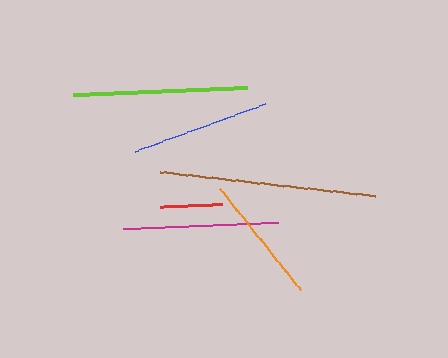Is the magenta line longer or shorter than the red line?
The magenta line is longer than the red line.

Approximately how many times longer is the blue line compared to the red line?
The blue line is approximately 2.2 times the length of the red line.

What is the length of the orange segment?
The orange segment is approximately 129 pixels long.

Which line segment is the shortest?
The red line is the shortest at approximately 62 pixels.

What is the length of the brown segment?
The brown segment is approximately 216 pixels long.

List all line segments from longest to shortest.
From longest to shortest: brown, lime, magenta, blue, orange, red.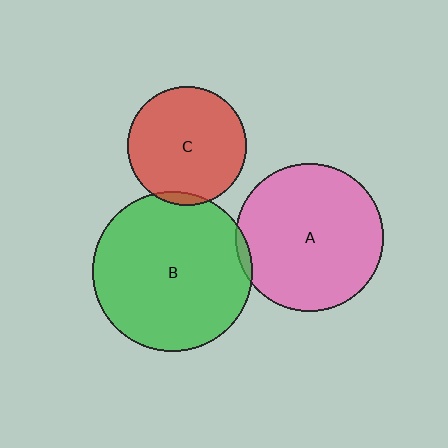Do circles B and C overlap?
Yes.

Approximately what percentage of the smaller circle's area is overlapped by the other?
Approximately 5%.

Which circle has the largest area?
Circle B (green).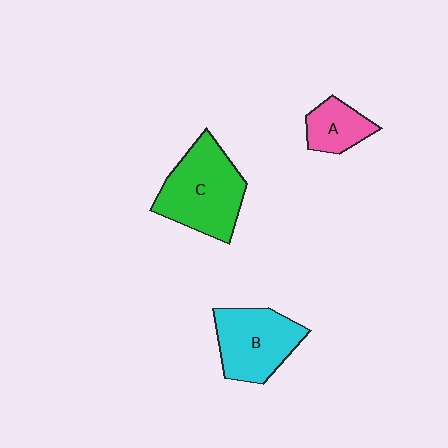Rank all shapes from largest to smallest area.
From largest to smallest: C (green), B (cyan), A (pink).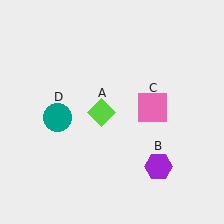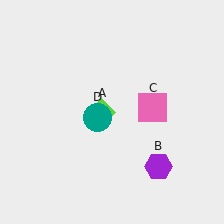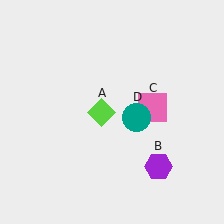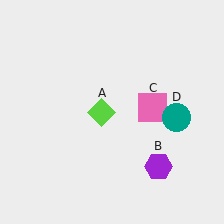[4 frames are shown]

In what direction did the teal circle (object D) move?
The teal circle (object D) moved right.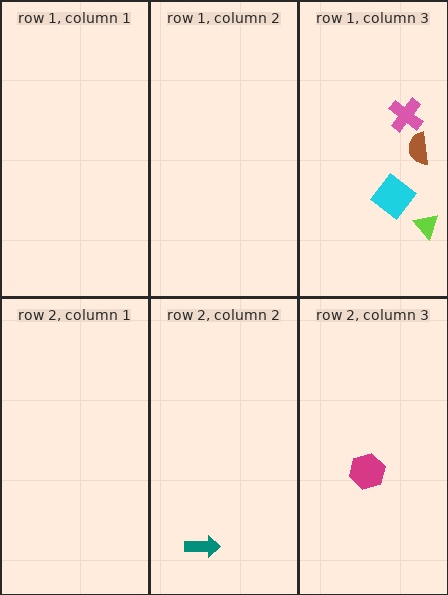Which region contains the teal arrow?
The row 2, column 2 region.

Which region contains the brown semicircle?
The row 1, column 3 region.